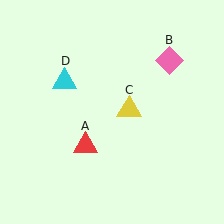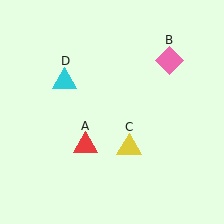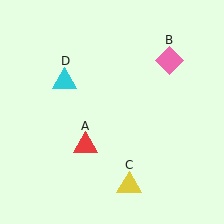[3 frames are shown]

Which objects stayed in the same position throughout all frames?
Red triangle (object A) and pink diamond (object B) and cyan triangle (object D) remained stationary.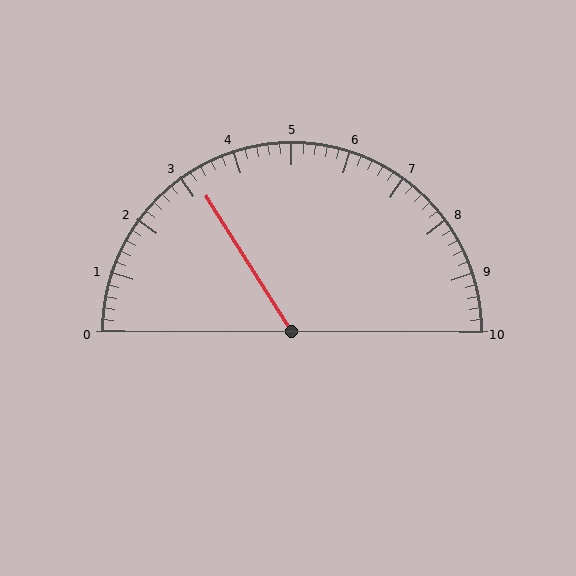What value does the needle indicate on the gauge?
The needle indicates approximately 3.2.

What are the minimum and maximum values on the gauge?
The gauge ranges from 0 to 10.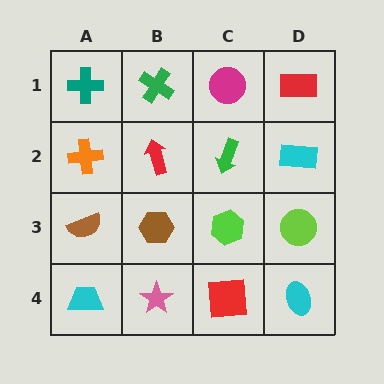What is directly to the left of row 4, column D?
A red square.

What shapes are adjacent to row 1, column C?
A green arrow (row 2, column C), a green cross (row 1, column B), a red rectangle (row 1, column D).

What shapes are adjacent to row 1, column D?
A cyan rectangle (row 2, column D), a magenta circle (row 1, column C).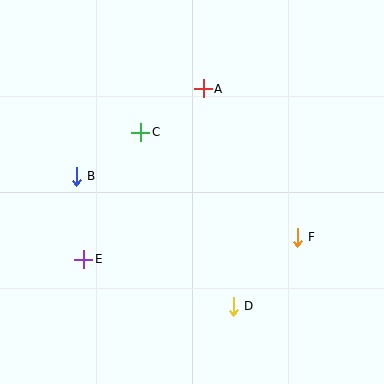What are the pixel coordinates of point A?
Point A is at (203, 89).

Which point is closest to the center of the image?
Point C at (141, 132) is closest to the center.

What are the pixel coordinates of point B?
Point B is at (76, 176).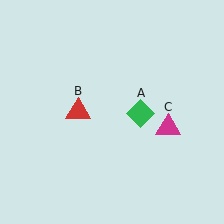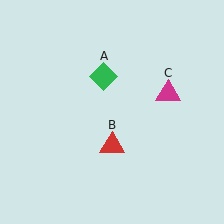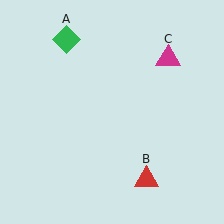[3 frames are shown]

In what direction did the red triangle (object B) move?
The red triangle (object B) moved down and to the right.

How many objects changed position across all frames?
3 objects changed position: green diamond (object A), red triangle (object B), magenta triangle (object C).